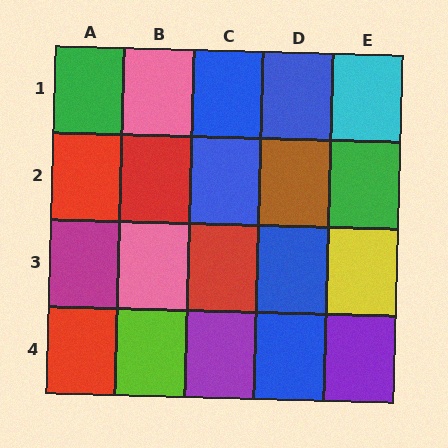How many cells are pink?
2 cells are pink.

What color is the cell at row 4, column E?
Purple.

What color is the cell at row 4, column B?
Lime.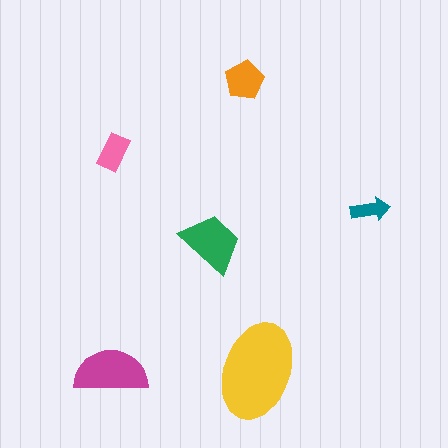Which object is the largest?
The yellow ellipse.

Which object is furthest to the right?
The teal arrow is rightmost.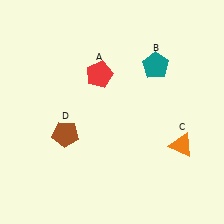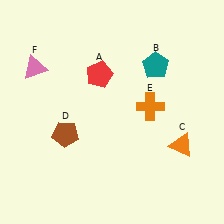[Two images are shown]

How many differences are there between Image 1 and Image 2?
There are 2 differences between the two images.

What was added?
An orange cross (E), a pink triangle (F) were added in Image 2.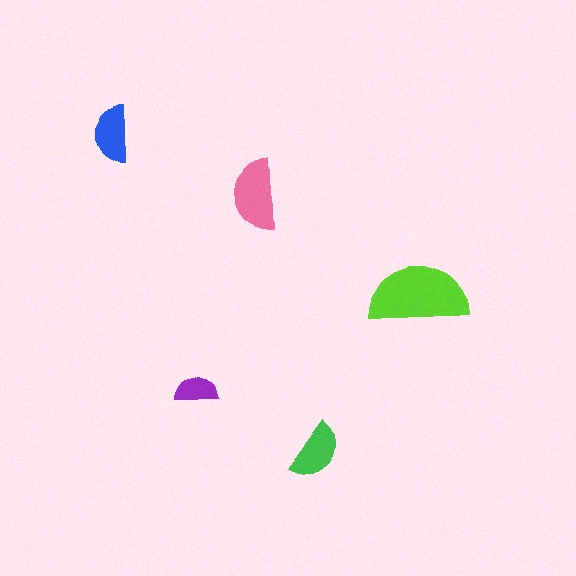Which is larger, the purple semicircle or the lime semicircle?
The lime one.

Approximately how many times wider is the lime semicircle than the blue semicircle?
About 1.5 times wider.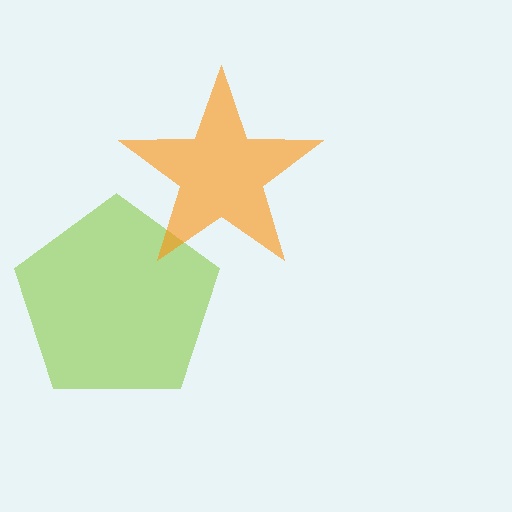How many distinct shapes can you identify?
There are 2 distinct shapes: a lime pentagon, an orange star.